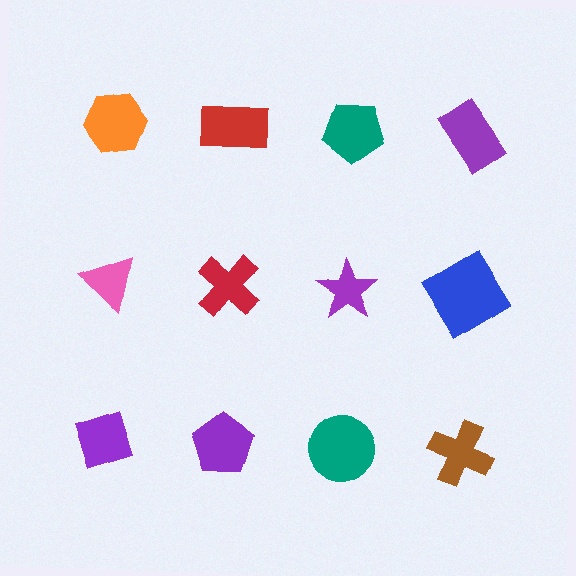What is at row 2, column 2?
A red cross.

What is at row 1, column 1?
An orange hexagon.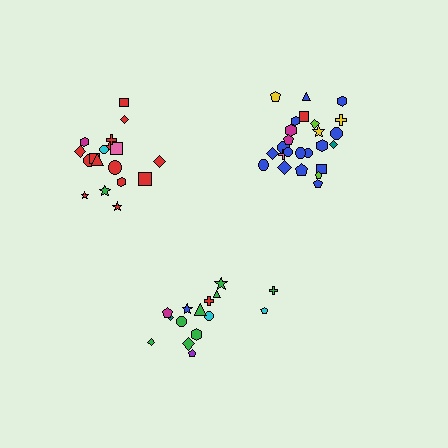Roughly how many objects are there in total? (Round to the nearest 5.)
Roughly 60 objects in total.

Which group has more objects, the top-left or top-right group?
The top-right group.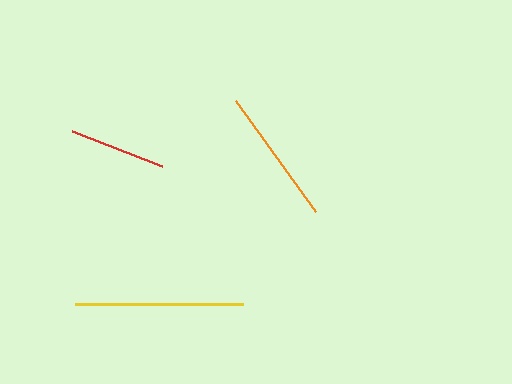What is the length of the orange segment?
The orange segment is approximately 137 pixels long.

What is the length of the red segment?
The red segment is approximately 97 pixels long.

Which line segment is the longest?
The yellow line is the longest at approximately 168 pixels.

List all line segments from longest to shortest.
From longest to shortest: yellow, orange, red.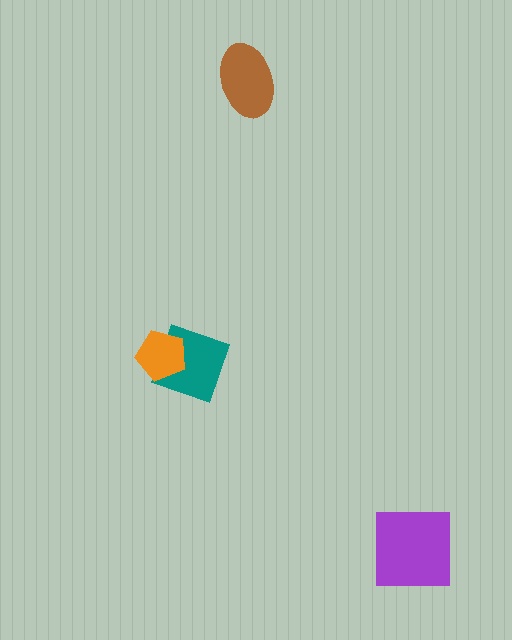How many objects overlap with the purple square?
0 objects overlap with the purple square.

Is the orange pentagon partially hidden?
No, no other shape covers it.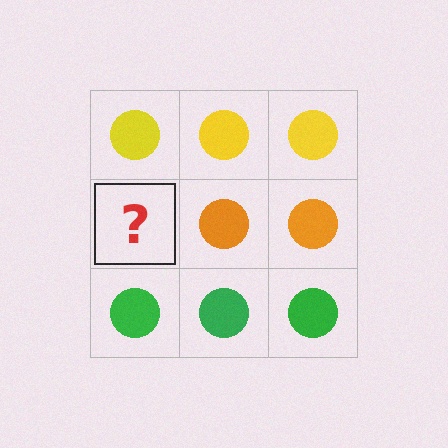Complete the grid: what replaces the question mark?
The question mark should be replaced with an orange circle.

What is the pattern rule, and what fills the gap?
The rule is that each row has a consistent color. The gap should be filled with an orange circle.